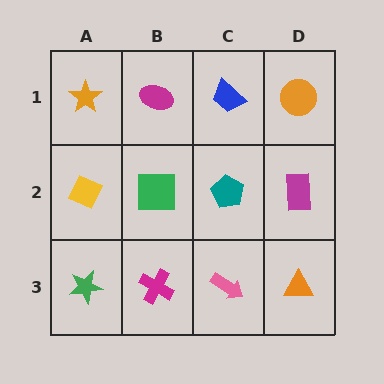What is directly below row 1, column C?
A teal pentagon.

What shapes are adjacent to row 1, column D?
A magenta rectangle (row 2, column D), a blue trapezoid (row 1, column C).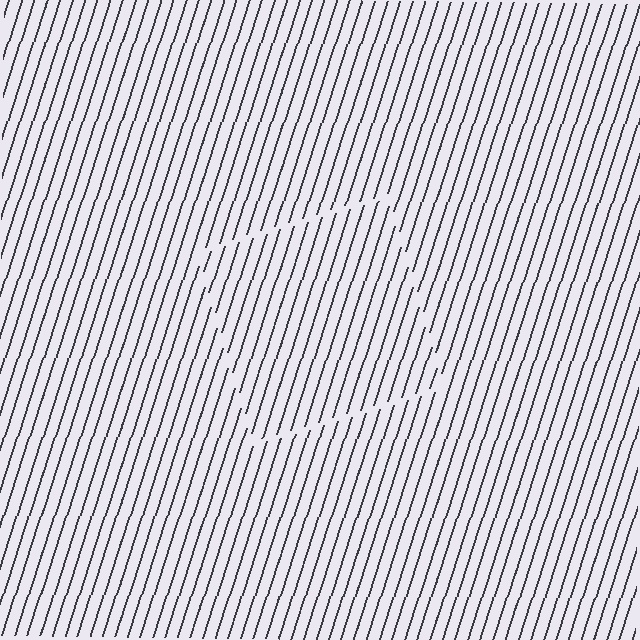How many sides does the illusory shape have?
4 sides — the line-ends trace a square.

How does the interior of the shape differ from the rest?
The interior of the shape contains the same grating, shifted by half a period — the contour is defined by the phase discontinuity where line-ends from the inner and outer gratings abut.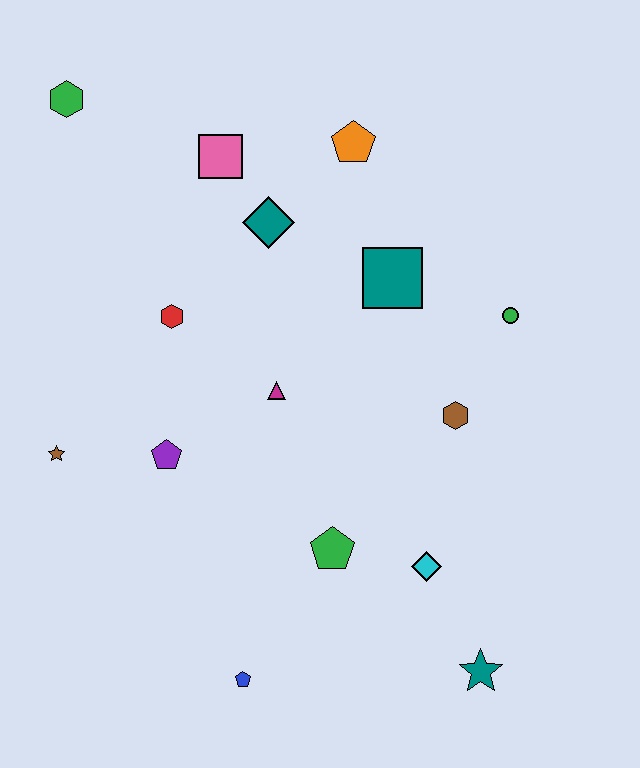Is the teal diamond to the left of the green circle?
Yes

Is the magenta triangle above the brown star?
Yes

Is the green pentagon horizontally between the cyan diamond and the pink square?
Yes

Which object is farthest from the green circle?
The green hexagon is farthest from the green circle.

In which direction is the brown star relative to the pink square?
The brown star is below the pink square.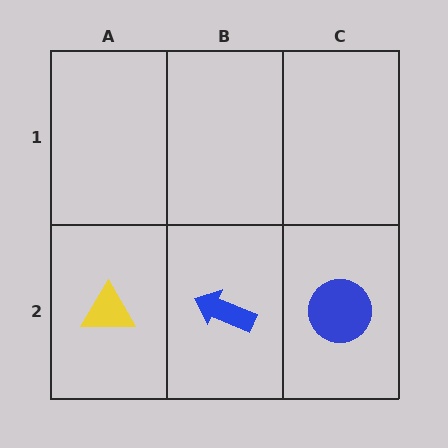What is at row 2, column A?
A yellow triangle.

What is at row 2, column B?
A blue arrow.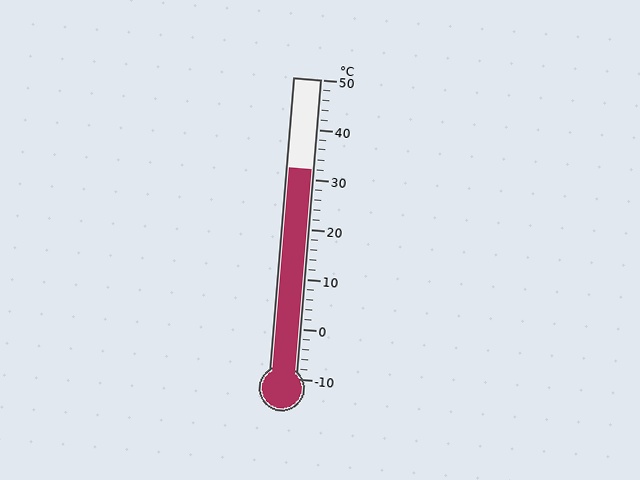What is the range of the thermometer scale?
The thermometer scale ranges from -10°C to 50°C.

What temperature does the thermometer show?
The thermometer shows approximately 32°C.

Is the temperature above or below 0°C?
The temperature is above 0°C.